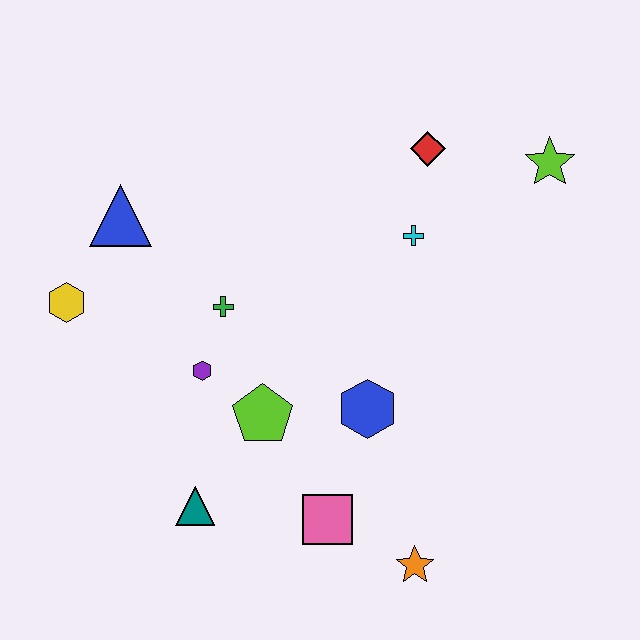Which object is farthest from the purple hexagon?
The lime star is farthest from the purple hexagon.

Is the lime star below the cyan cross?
No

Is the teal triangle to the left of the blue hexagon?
Yes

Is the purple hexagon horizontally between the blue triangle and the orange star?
Yes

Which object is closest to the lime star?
The red diamond is closest to the lime star.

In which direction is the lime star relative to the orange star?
The lime star is above the orange star.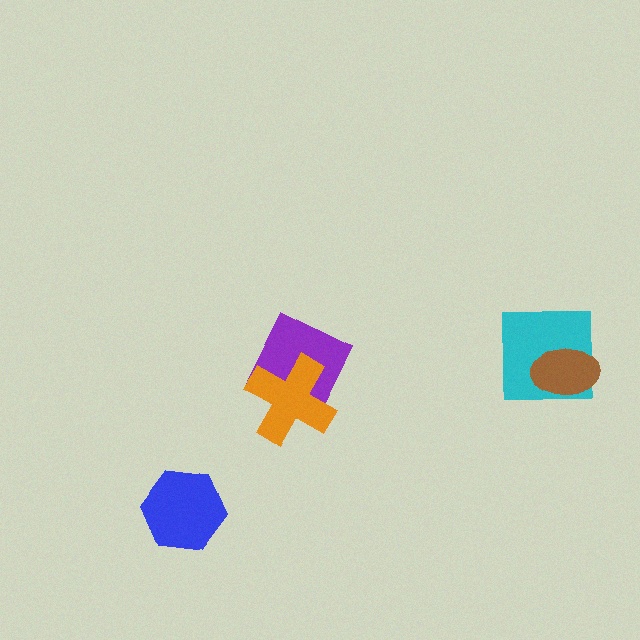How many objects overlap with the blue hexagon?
0 objects overlap with the blue hexagon.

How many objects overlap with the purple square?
1 object overlaps with the purple square.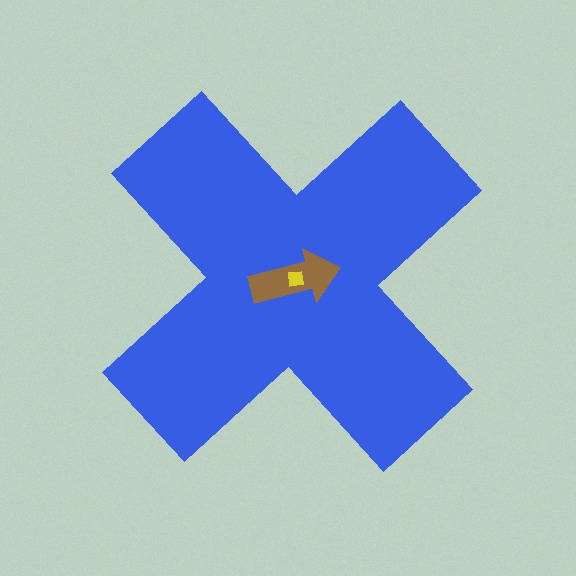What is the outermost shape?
The blue cross.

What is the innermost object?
The yellow square.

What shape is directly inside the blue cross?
The brown arrow.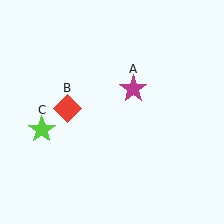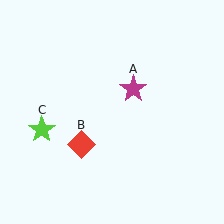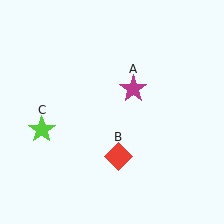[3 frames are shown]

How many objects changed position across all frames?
1 object changed position: red diamond (object B).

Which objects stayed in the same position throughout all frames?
Magenta star (object A) and lime star (object C) remained stationary.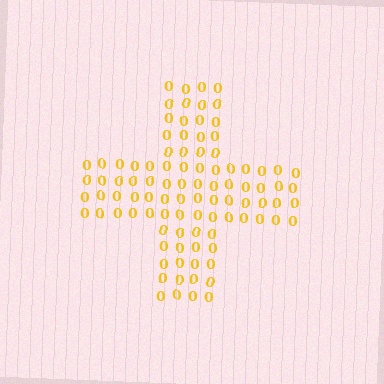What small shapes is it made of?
It is made of small digit 0's.